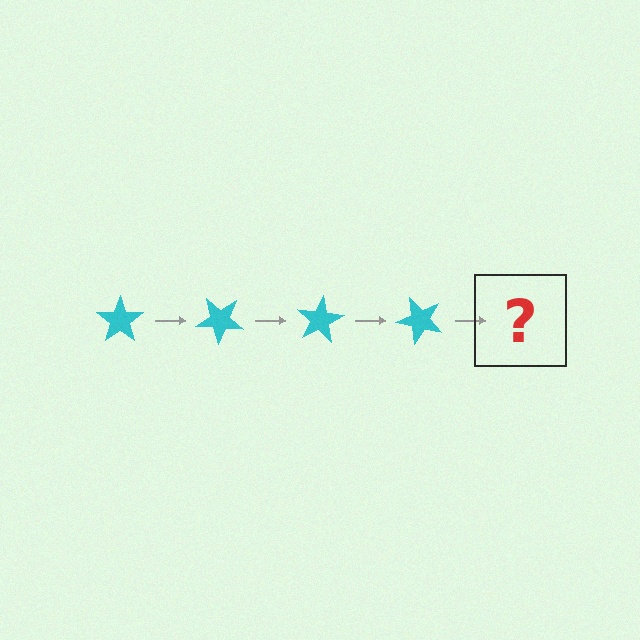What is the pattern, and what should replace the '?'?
The pattern is that the star rotates 40 degrees each step. The '?' should be a cyan star rotated 160 degrees.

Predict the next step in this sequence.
The next step is a cyan star rotated 160 degrees.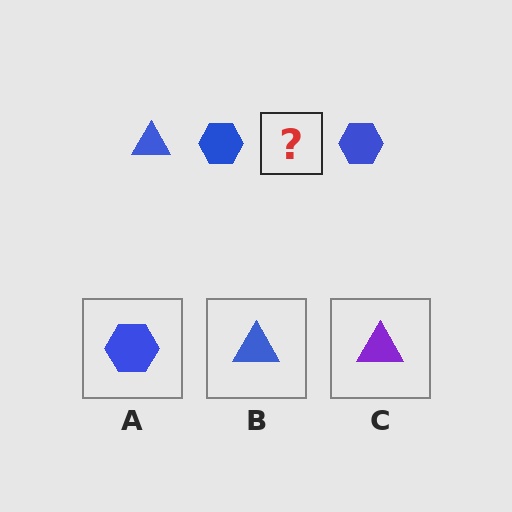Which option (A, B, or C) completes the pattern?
B.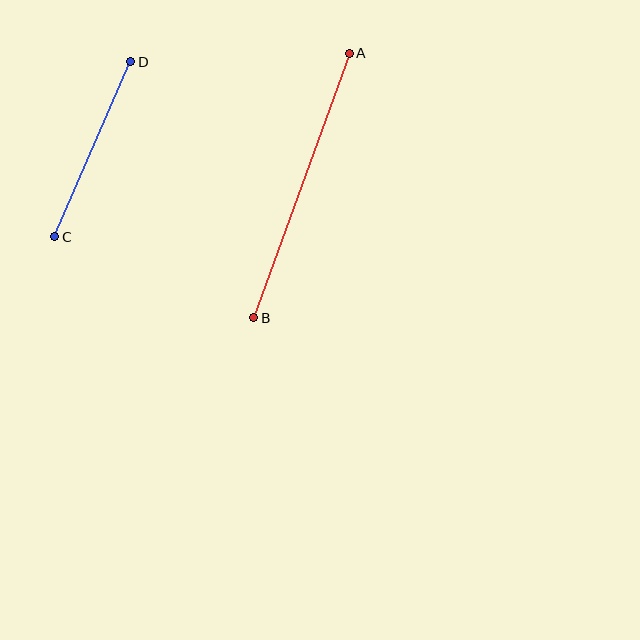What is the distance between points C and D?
The distance is approximately 191 pixels.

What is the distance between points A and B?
The distance is approximately 281 pixels.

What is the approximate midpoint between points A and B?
The midpoint is at approximately (301, 185) pixels.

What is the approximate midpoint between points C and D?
The midpoint is at approximately (93, 149) pixels.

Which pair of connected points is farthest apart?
Points A and B are farthest apart.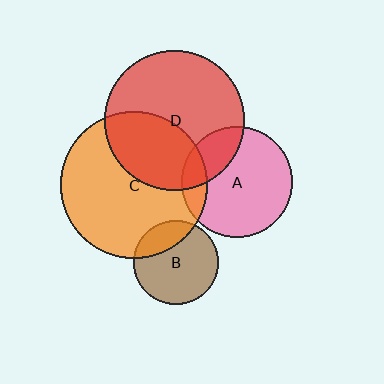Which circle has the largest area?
Circle C (orange).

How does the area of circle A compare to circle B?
Approximately 1.7 times.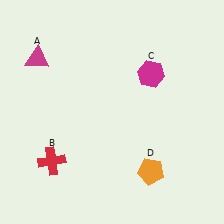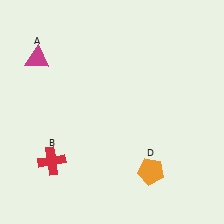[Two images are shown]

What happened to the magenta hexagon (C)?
The magenta hexagon (C) was removed in Image 2. It was in the top-right area of Image 1.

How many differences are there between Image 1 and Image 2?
There is 1 difference between the two images.